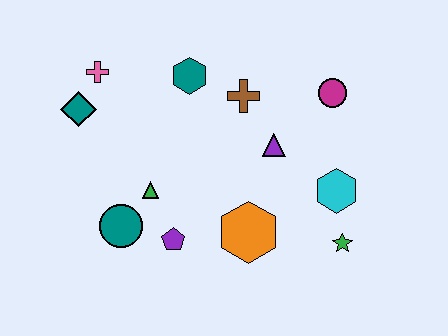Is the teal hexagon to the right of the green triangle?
Yes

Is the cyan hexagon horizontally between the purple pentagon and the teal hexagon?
No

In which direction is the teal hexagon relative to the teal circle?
The teal hexagon is above the teal circle.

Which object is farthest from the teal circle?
The magenta circle is farthest from the teal circle.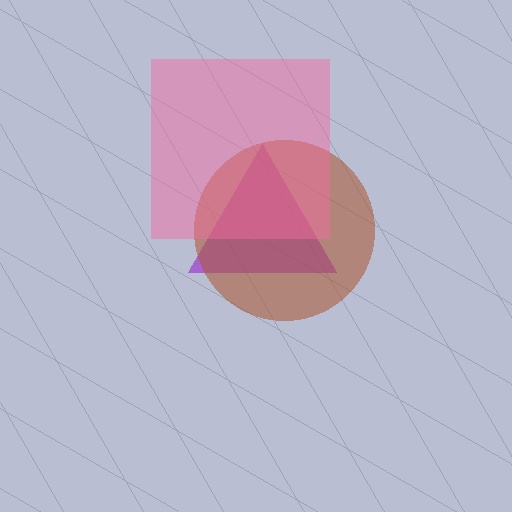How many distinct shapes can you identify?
There are 3 distinct shapes: a purple triangle, a brown circle, a pink square.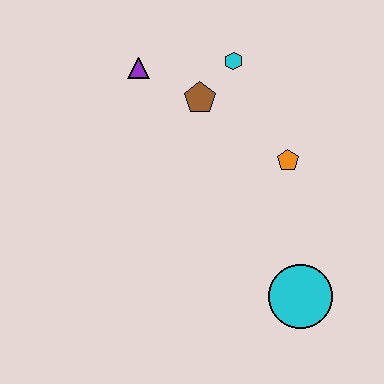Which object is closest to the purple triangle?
The brown pentagon is closest to the purple triangle.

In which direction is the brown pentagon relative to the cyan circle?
The brown pentagon is above the cyan circle.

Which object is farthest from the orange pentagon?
The purple triangle is farthest from the orange pentagon.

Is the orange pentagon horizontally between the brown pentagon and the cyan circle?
Yes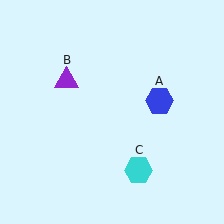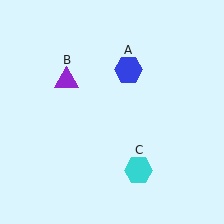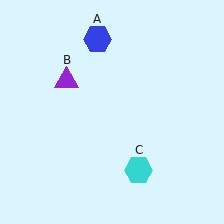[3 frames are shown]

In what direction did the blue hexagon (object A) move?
The blue hexagon (object A) moved up and to the left.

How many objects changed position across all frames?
1 object changed position: blue hexagon (object A).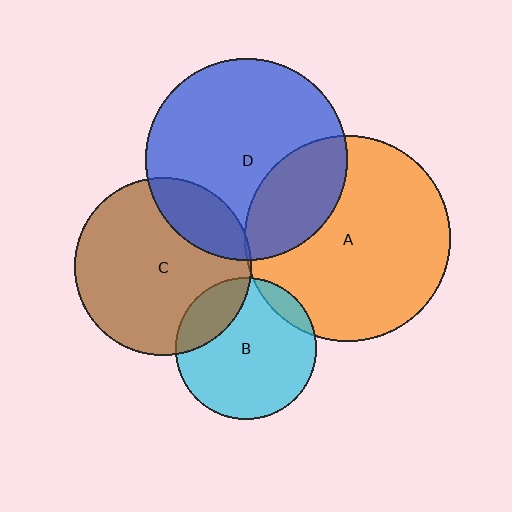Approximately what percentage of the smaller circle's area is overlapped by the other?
Approximately 20%.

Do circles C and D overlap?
Yes.